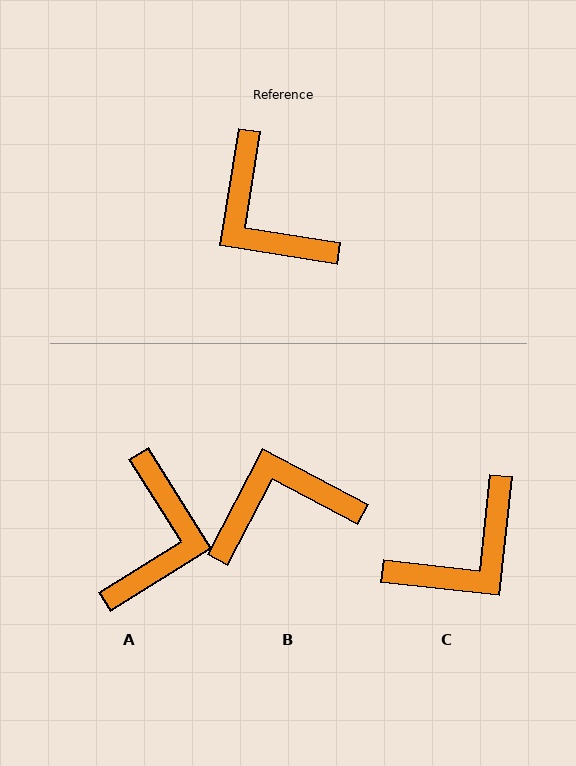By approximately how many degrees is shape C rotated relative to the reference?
Approximately 93 degrees counter-clockwise.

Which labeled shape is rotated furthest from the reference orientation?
A, about 131 degrees away.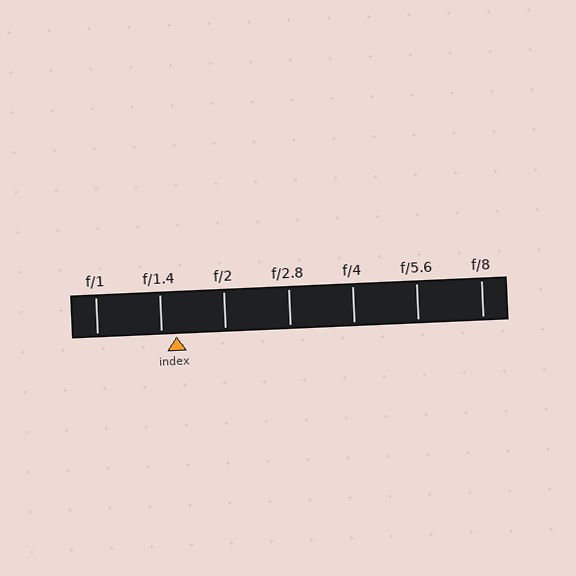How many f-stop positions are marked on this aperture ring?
There are 7 f-stop positions marked.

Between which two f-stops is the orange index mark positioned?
The index mark is between f/1.4 and f/2.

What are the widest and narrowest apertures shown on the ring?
The widest aperture shown is f/1 and the narrowest is f/8.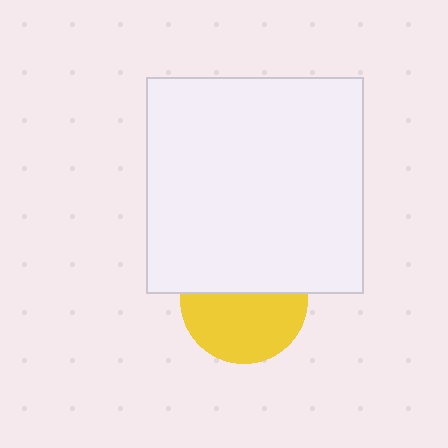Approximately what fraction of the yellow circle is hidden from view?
Roughly 44% of the yellow circle is hidden behind the white square.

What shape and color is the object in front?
The object in front is a white square.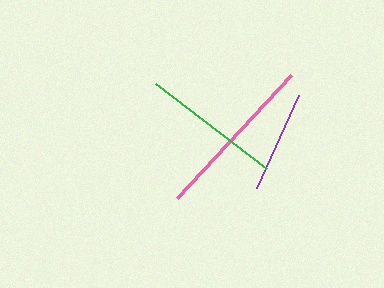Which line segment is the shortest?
The purple line is the shortest at approximately 102 pixels.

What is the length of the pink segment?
The pink segment is approximately 168 pixels long.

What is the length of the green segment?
The green segment is approximately 140 pixels long.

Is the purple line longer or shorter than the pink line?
The pink line is longer than the purple line.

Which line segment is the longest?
The pink line is the longest at approximately 168 pixels.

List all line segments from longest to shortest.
From longest to shortest: pink, green, purple.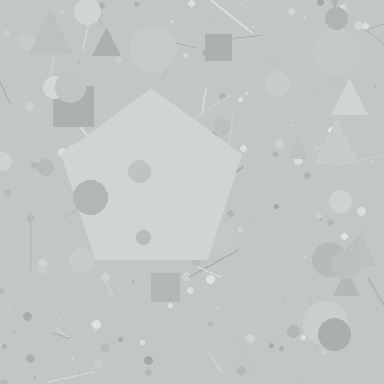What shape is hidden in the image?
A pentagon is hidden in the image.